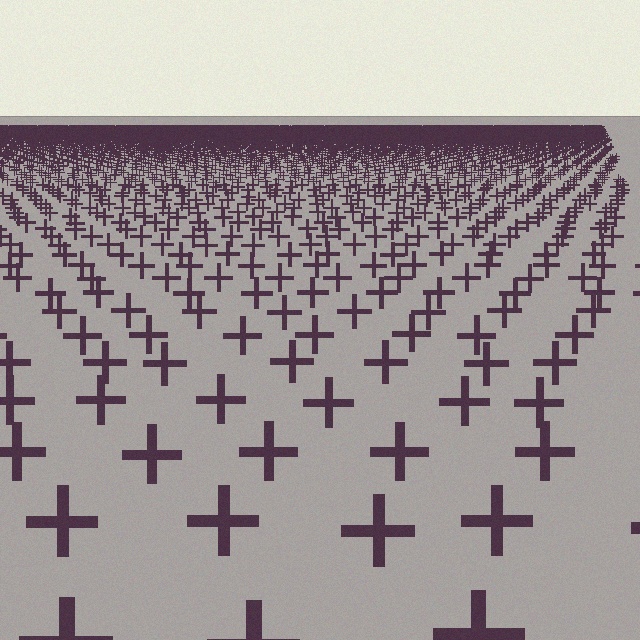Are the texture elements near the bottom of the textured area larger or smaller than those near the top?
Larger. Near the bottom, elements are closer to the viewer and appear at a bigger on-screen size.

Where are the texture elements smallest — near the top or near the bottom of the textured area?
Near the top.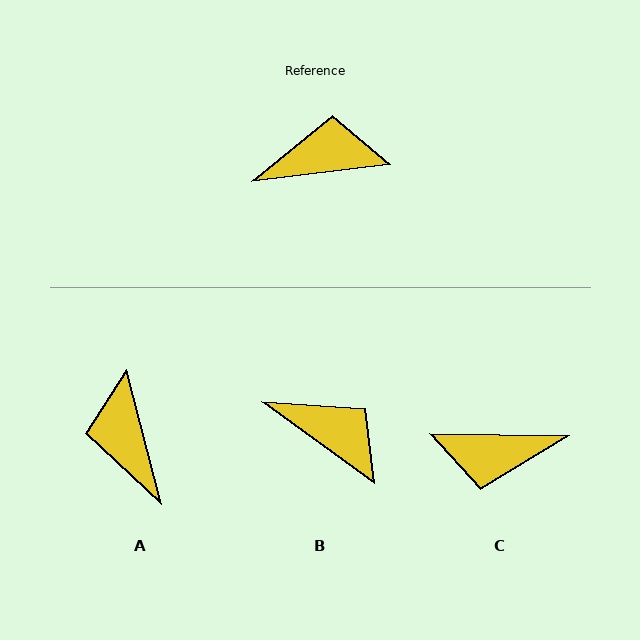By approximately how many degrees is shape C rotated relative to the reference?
Approximately 172 degrees counter-clockwise.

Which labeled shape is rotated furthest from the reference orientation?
C, about 172 degrees away.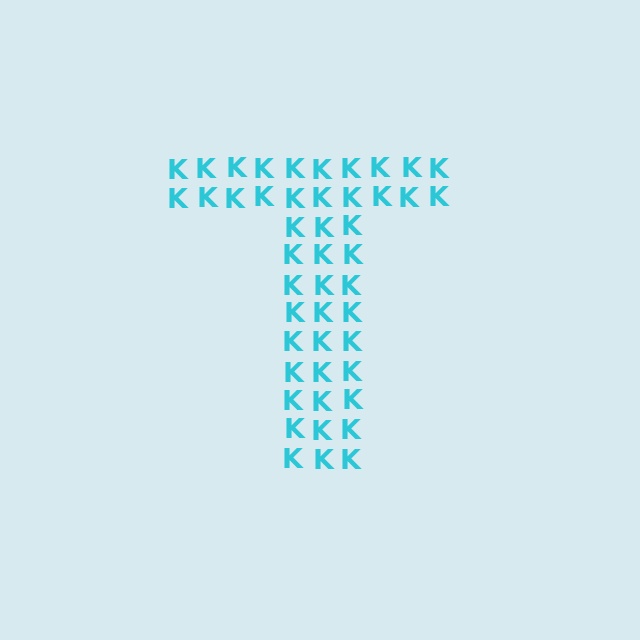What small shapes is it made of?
It is made of small letter K's.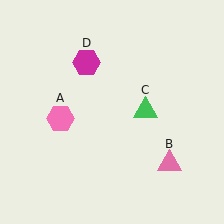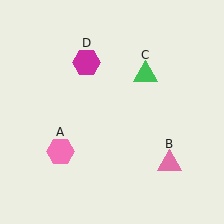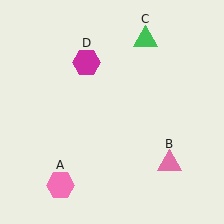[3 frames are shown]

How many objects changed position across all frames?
2 objects changed position: pink hexagon (object A), green triangle (object C).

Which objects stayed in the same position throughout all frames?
Pink triangle (object B) and magenta hexagon (object D) remained stationary.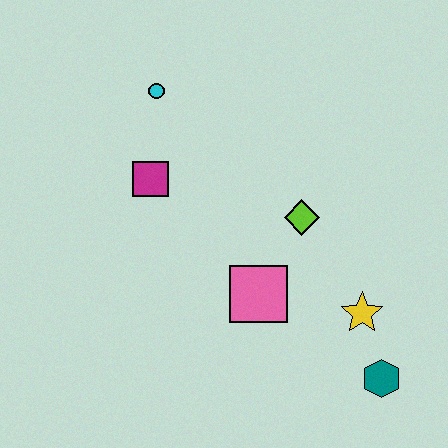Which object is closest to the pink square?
The lime diamond is closest to the pink square.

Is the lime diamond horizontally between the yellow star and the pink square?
Yes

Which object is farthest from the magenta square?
The teal hexagon is farthest from the magenta square.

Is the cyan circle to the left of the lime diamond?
Yes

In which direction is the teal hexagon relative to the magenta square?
The teal hexagon is to the right of the magenta square.